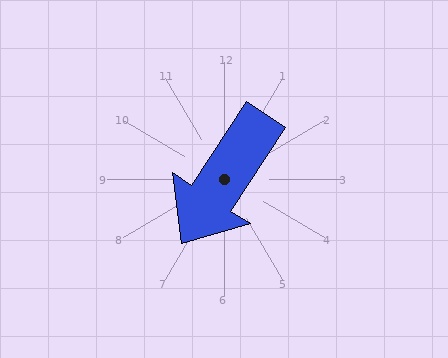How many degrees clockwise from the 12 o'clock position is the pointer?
Approximately 213 degrees.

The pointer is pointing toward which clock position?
Roughly 7 o'clock.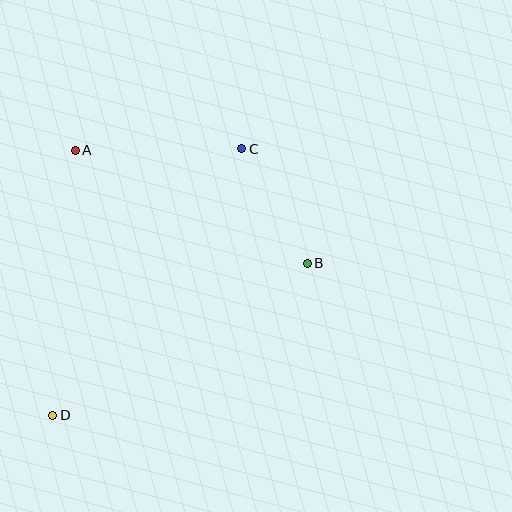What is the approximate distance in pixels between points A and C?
The distance between A and C is approximately 166 pixels.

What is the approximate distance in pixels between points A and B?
The distance between A and B is approximately 258 pixels.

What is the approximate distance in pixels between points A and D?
The distance between A and D is approximately 266 pixels.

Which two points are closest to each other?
Points B and C are closest to each other.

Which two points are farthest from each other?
Points C and D are farthest from each other.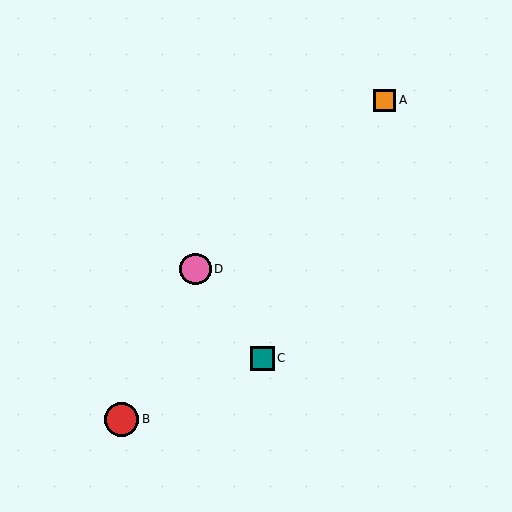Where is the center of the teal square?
The center of the teal square is at (262, 358).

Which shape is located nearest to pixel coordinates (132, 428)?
The red circle (labeled B) at (122, 419) is nearest to that location.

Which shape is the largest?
The red circle (labeled B) is the largest.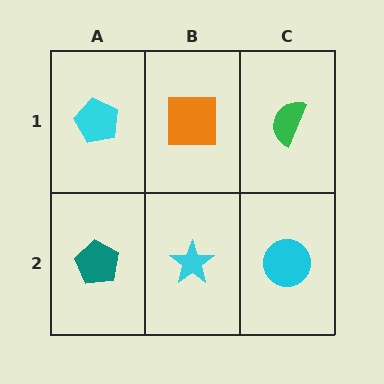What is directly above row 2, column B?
An orange square.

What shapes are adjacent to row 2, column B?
An orange square (row 1, column B), a teal pentagon (row 2, column A), a cyan circle (row 2, column C).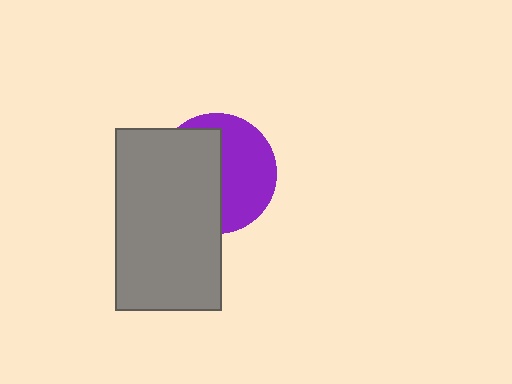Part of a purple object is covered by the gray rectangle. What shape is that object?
It is a circle.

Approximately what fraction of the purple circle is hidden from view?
Roughly 51% of the purple circle is hidden behind the gray rectangle.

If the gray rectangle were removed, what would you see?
You would see the complete purple circle.